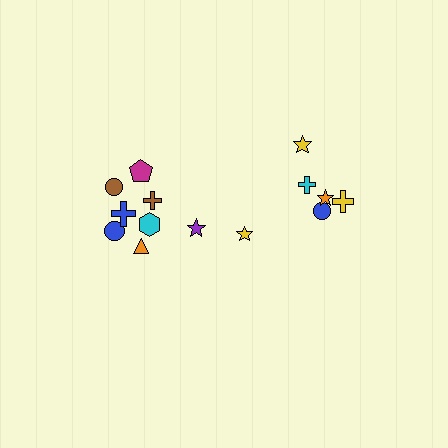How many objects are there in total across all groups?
There are 14 objects.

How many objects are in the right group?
There are 6 objects.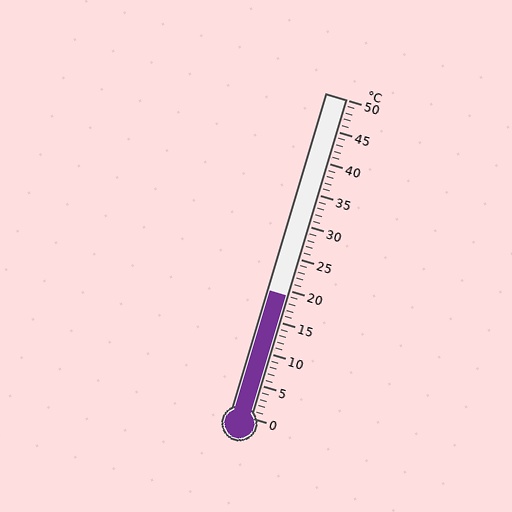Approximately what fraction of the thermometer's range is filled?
The thermometer is filled to approximately 40% of its range.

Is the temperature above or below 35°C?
The temperature is below 35°C.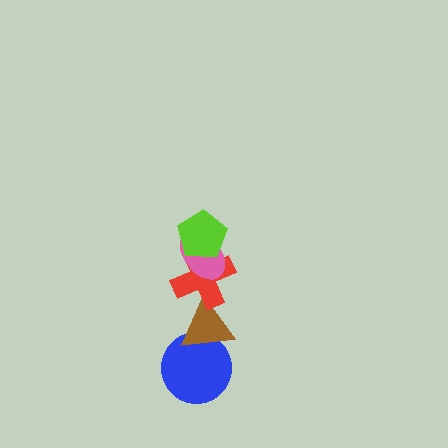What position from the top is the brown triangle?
The brown triangle is 4th from the top.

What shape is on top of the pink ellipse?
The lime pentagon is on top of the pink ellipse.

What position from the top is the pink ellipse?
The pink ellipse is 2nd from the top.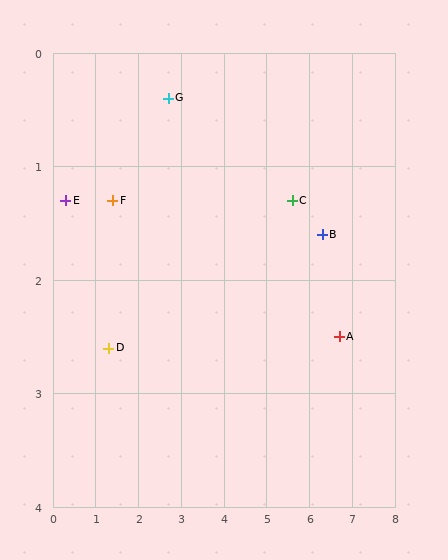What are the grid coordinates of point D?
Point D is at approximately (1.3, 2.6).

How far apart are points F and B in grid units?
Points F and B are about 4.9 grid units apart.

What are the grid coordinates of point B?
Point B is at approximately (6.3, 1.6).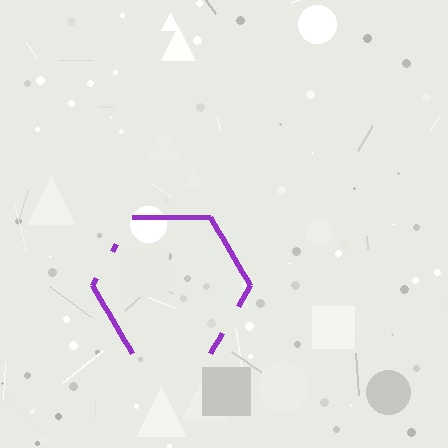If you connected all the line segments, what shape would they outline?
They would outline a hexagon.